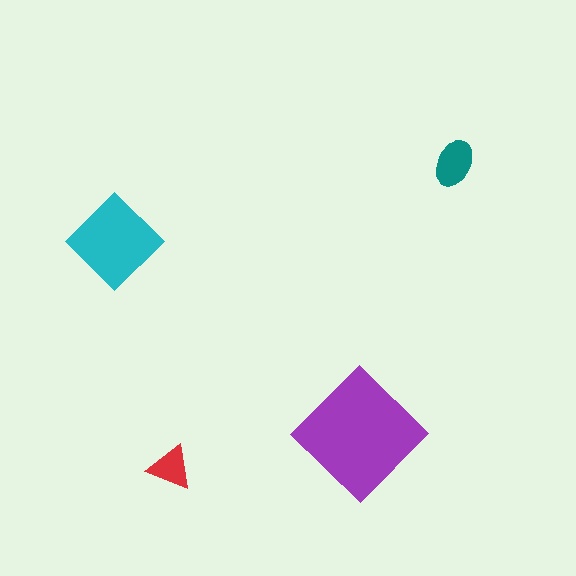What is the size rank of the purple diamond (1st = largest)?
1st.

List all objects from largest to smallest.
The purple diamond, the cyan diamond, the teal ellipse, the red triangle.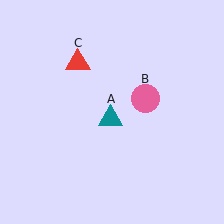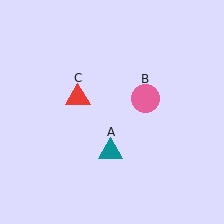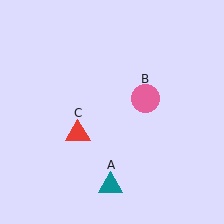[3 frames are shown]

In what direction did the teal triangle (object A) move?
The teal triangle (object A) moved down.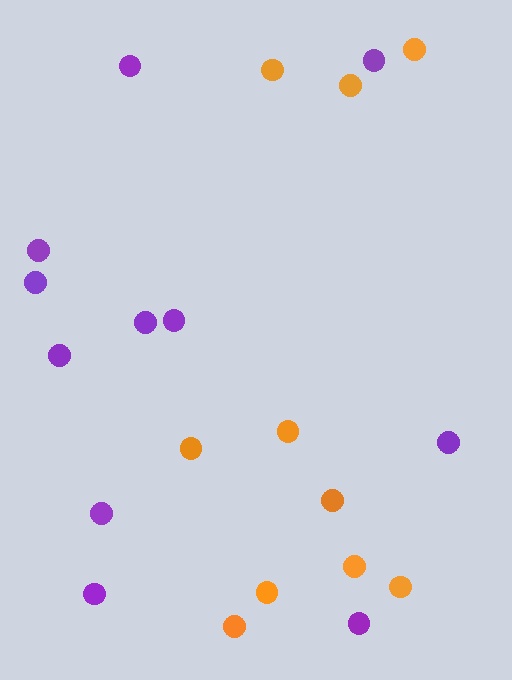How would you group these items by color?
There are 2 groups: one group of purple circles (11) and one group of orange circles (10).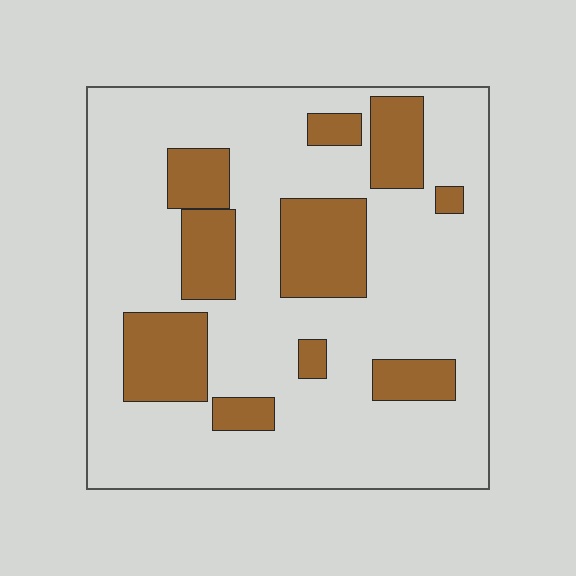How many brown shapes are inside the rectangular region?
10.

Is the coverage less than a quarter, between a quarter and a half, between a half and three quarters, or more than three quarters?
Less than a quarter.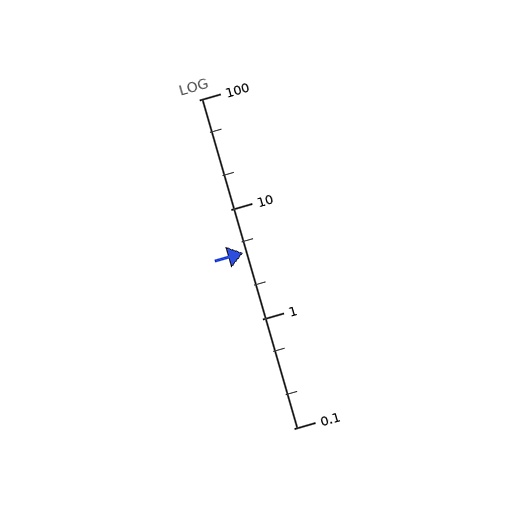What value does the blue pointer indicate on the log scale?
The pointer indicates approximately 4.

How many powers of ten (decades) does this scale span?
The scale spans 3 decades, from 0.1 to 100.